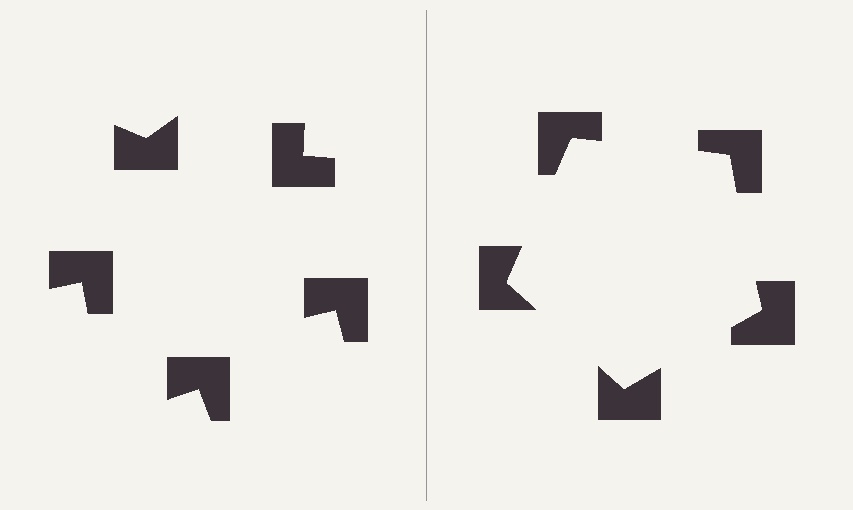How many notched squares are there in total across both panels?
10 — 5 on each side.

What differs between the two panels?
The notched squares are positioned identically on both sides; only the wedge orientations differ. On the right they align to a pentagon; on the left they are misaligned.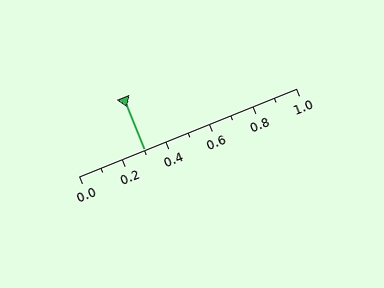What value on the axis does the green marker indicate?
The marker indicates approximately 0.3.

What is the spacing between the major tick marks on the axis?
The major ticks are spaced 0.2 apart.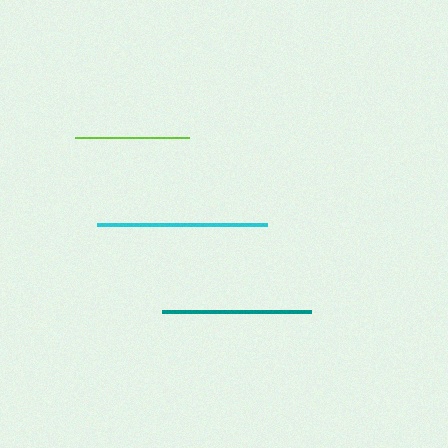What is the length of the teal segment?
The teal segment is approximately 149 pixels long.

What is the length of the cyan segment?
The cyan segment is approximately 170 pixels long.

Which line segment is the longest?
The cyan line is the longest at approximately 170 pixels.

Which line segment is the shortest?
The lime line is the shortest at approximately 114 pixels.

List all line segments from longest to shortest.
From longest to shortest: cyan, teal, lime.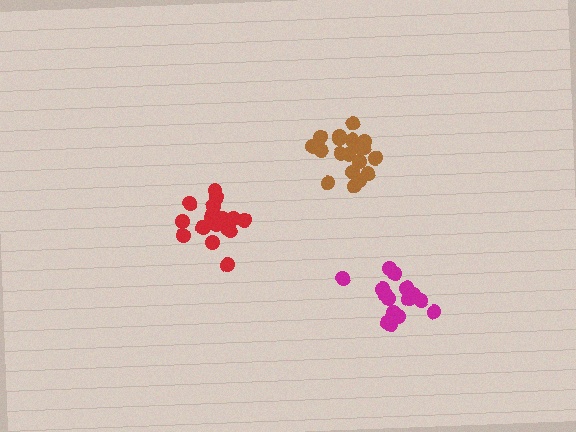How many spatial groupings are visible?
There are 3 spatial groupings.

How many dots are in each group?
Group 1: 20 dots, Group 2: 20 dots, Group 3: 17 dots (57 total).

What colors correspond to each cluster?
The clusters are colored: brown, red, magenta.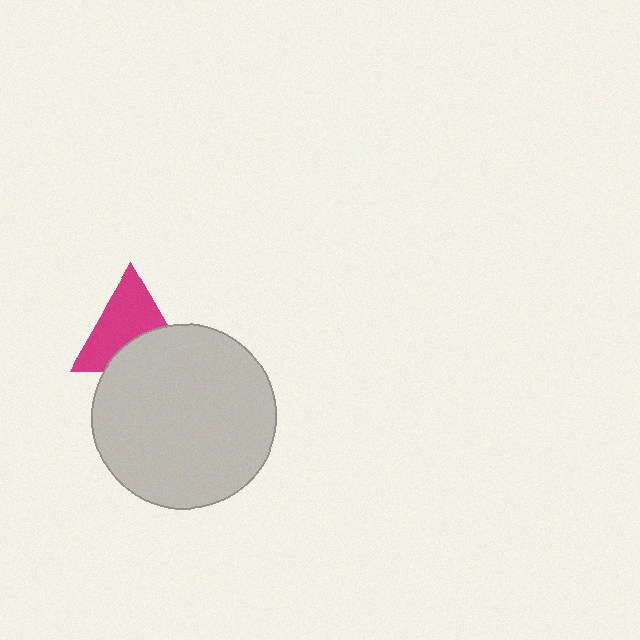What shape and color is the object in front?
The object in front is a light gray circle.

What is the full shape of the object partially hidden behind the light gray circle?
The partially hidden object is a magenta triangle.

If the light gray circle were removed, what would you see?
You would see the complete magenta triangle.